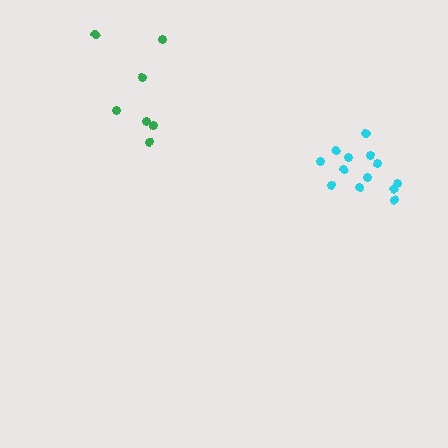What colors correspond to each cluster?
The clusters are colored: green, cyan.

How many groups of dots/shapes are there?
There are 2 groups.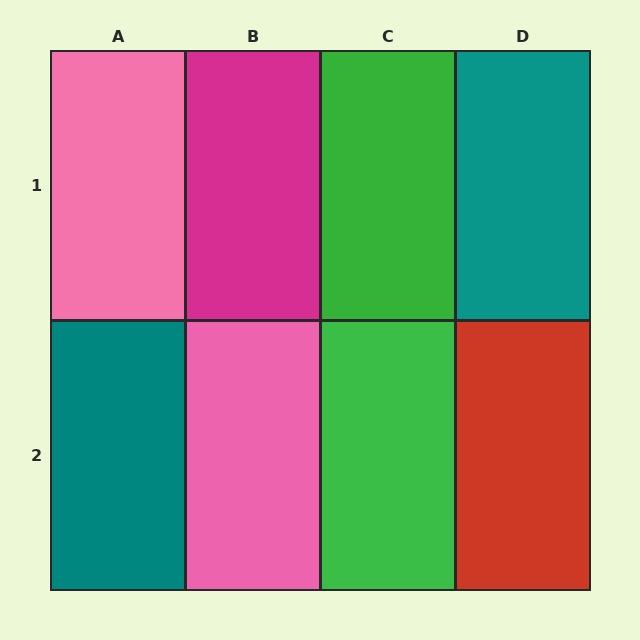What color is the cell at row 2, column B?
Pink.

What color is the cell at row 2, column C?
Green.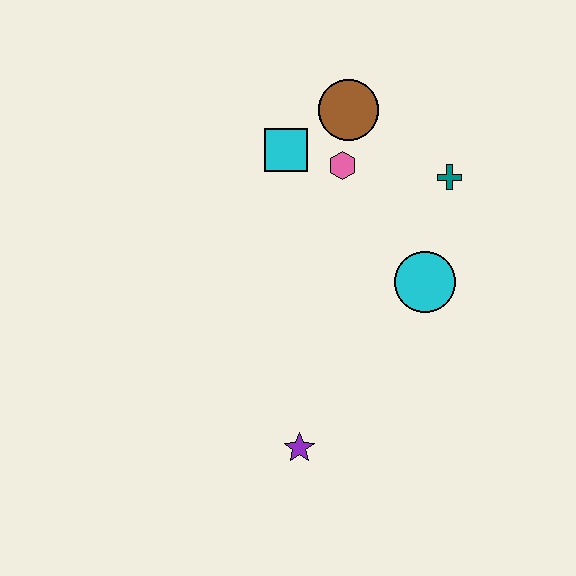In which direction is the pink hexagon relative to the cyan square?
The pink hexagon is to the right of the cyan square.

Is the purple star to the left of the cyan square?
No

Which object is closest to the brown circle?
The pink hexagon is closest to the brown circle.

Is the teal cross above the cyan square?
No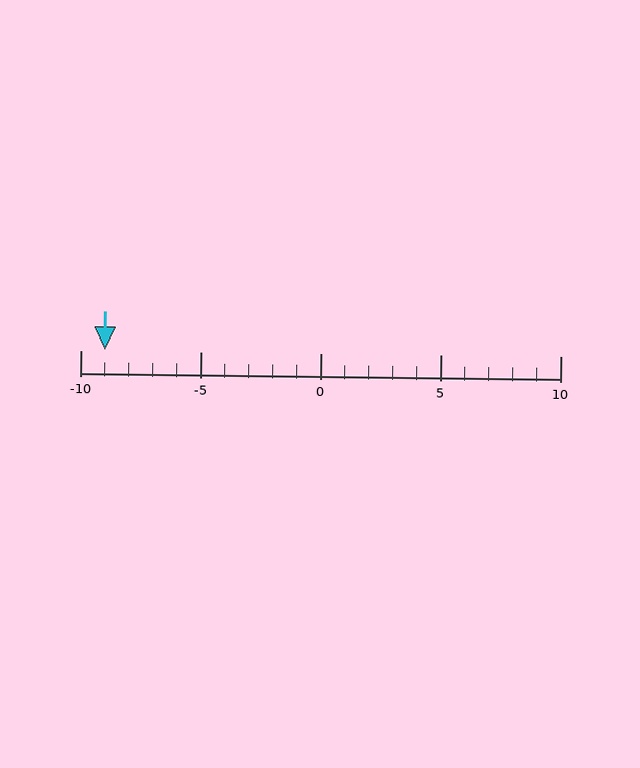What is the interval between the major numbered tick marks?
The major tick marks are spaced 5 units apart.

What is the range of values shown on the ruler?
The ruler shows values from -10 to 10.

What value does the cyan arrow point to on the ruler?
The cyan arrow points to approximately -9.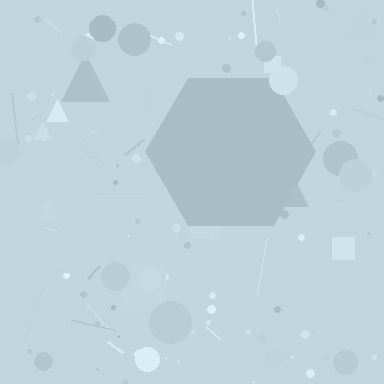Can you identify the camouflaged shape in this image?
The camouflaged shape is a hexagon.